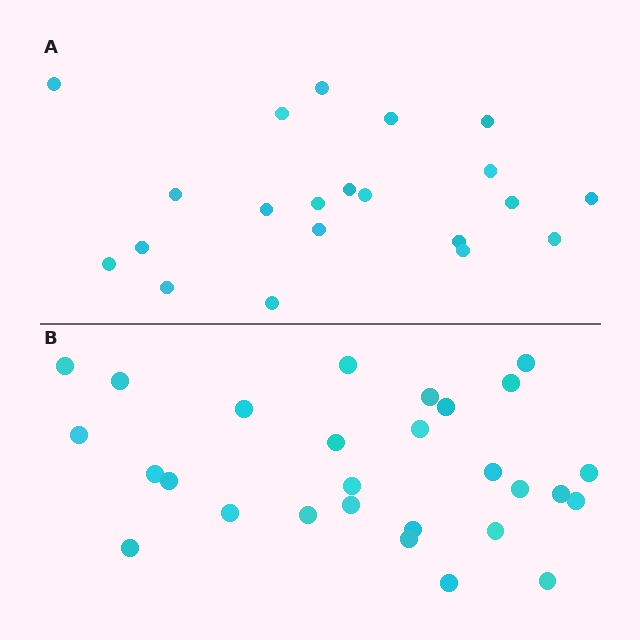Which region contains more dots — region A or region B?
Region B (the bottom region) has more dots.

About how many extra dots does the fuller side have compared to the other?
Region B has roughly 8 or so more dots than region A.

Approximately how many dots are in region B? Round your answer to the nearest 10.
About 30 dots. (The exact count is 28, which rounds to 30.)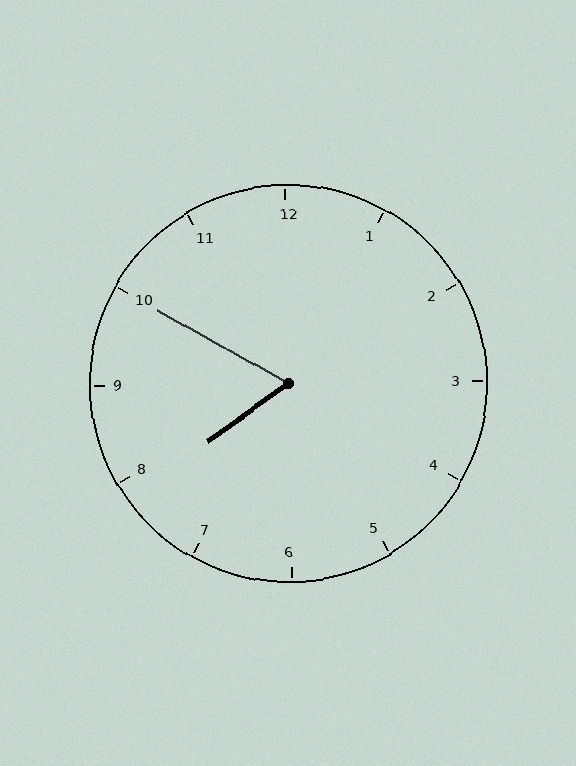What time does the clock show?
7:50.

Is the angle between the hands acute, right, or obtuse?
It is acute.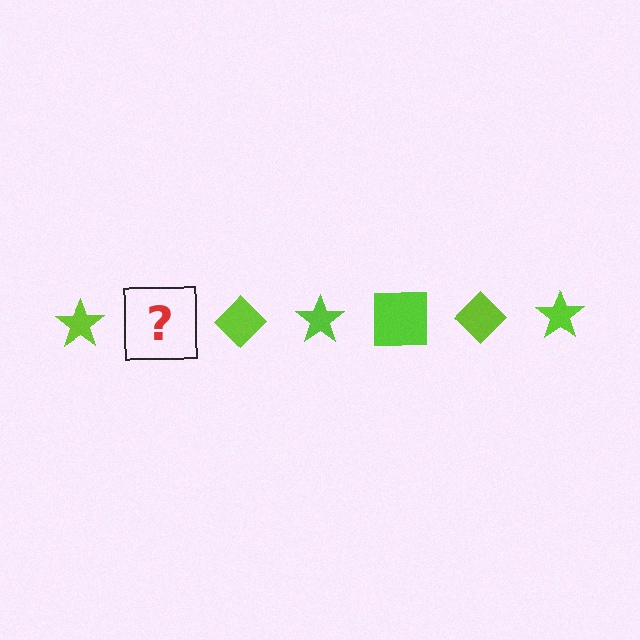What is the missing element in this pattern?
The missing element is a lime square.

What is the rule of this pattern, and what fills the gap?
The rule is that the pattern cycles through star, square, diamond shapes in lime. The gap should be filled with a lime square.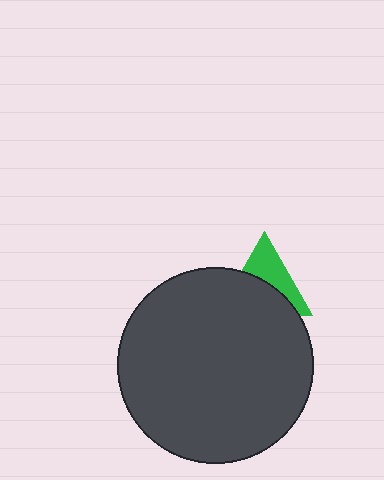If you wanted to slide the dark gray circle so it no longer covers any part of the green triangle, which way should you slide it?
Slide it down — that is the most direct way to separate the two shapes.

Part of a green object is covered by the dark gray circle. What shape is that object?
It is a triangle.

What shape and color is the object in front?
The object in front is a dark gray circle.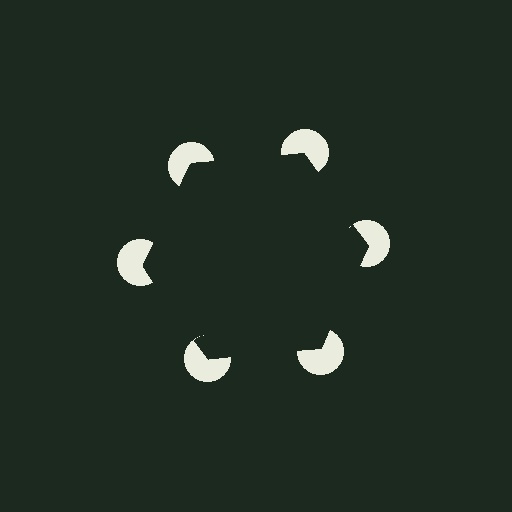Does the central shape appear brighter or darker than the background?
It typically appears slightly darker than the background, even though no actual brightness change is drawn.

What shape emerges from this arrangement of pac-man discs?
An illusory hexagon — its edges are inferred from the aligned wedge cuts in the pac-man discs, not physically drawn.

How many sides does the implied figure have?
6 sides.